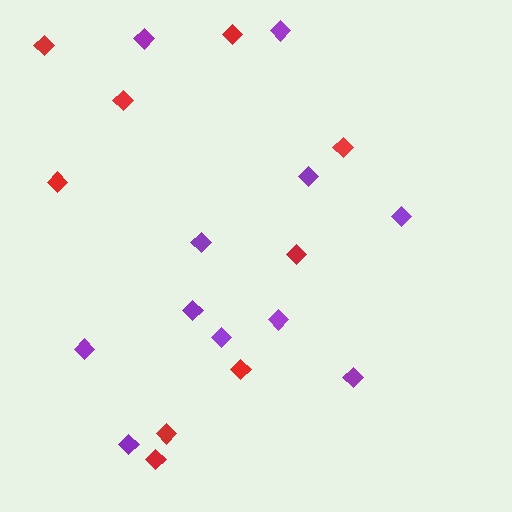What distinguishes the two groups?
There are 2 groups: one group of red diamonds (9) and one group of purple diamonds (11).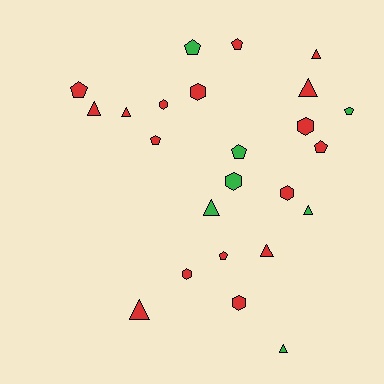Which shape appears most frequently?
Triangle, with 9 objects.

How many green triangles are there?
There are 3 green triangles.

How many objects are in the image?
There are 24 objects.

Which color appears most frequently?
Red, with 17 objects.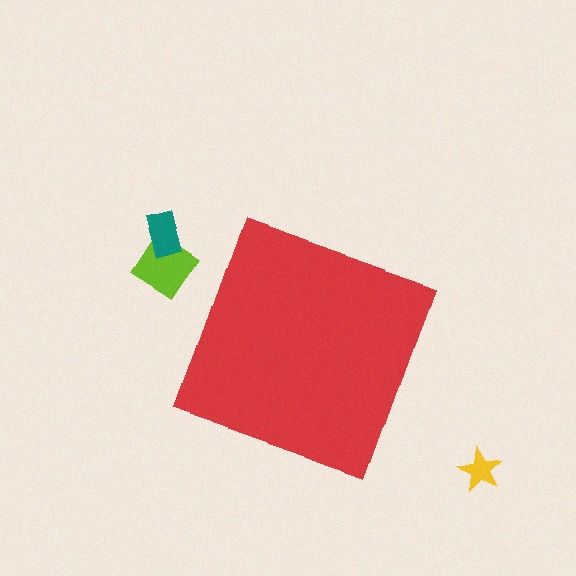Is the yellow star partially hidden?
No, the yellow star is fully visible.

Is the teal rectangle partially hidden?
No, the teal rectangle is fully visible.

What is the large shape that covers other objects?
A red square.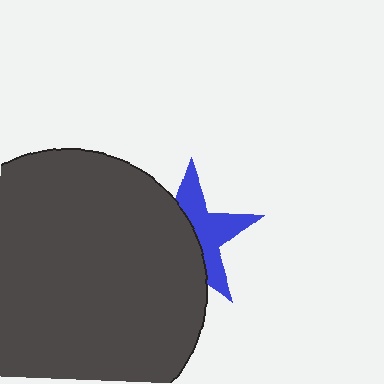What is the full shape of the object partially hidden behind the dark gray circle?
The partially hidden object is a blue star.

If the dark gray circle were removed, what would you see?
You would see the complete blue star.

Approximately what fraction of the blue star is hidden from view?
Roughly 53% of the blue star is hidden behind the dark gray circle.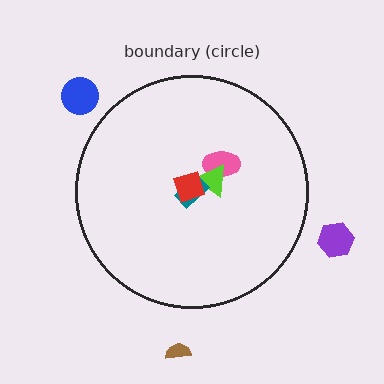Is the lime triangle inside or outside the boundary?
Inside.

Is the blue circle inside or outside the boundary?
Outside.